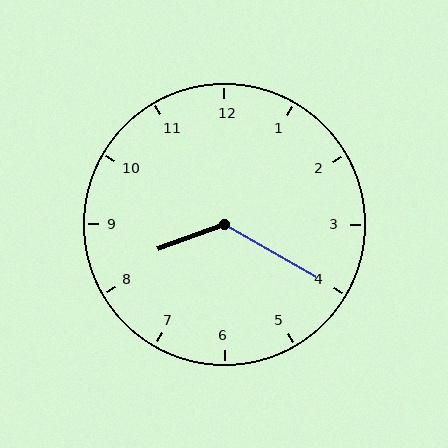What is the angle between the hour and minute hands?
Approximately 130 degrees.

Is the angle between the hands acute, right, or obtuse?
It is obtuse.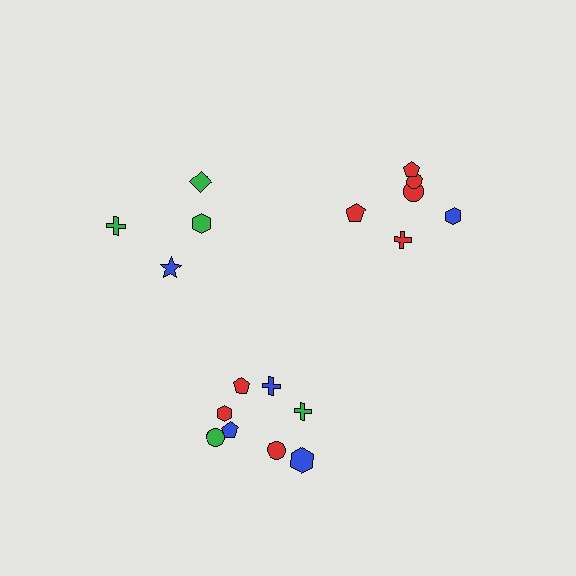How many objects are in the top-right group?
There are 6 objects.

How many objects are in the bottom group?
There are 8 objects.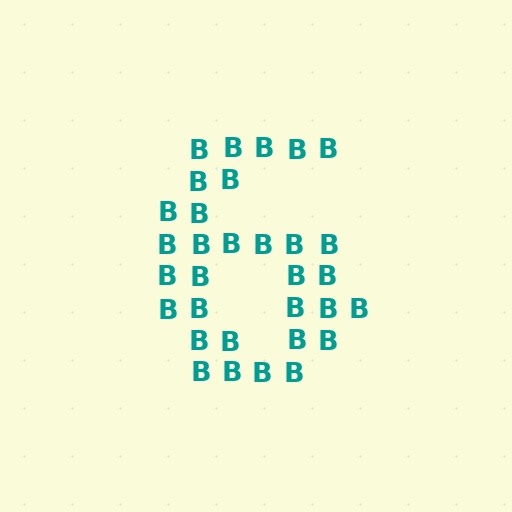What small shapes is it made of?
It is made of small letter B's.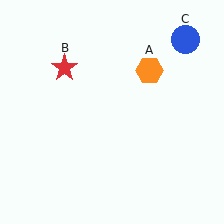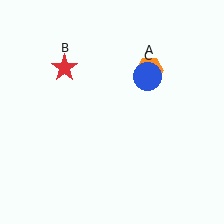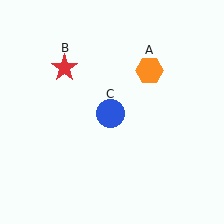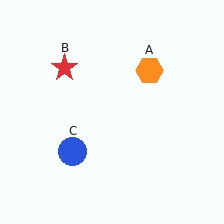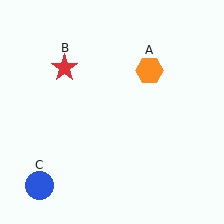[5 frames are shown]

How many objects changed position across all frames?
1 object changed position: blue circle (object C).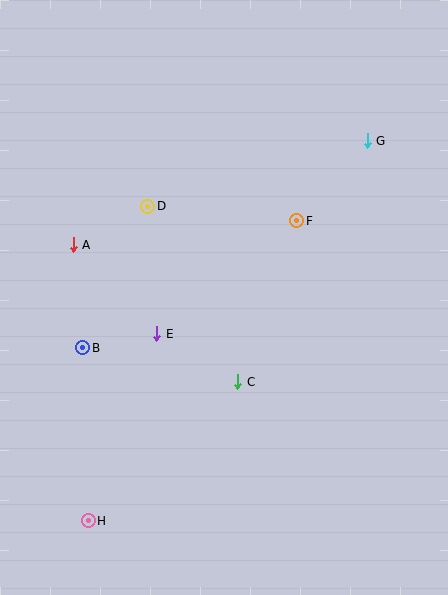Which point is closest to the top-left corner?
Point D is closest to the top-left corner.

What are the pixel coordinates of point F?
Point F is at (296, 221).